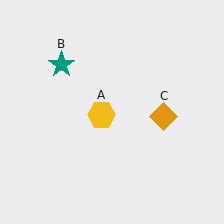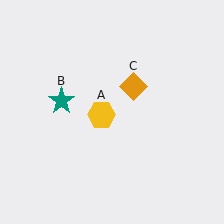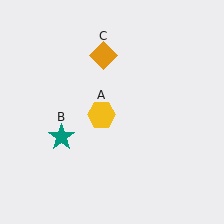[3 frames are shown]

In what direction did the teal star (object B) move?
The teal star (object B) moved down.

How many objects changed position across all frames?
2 objects changed position: teal star (object B), orange diamond (object C).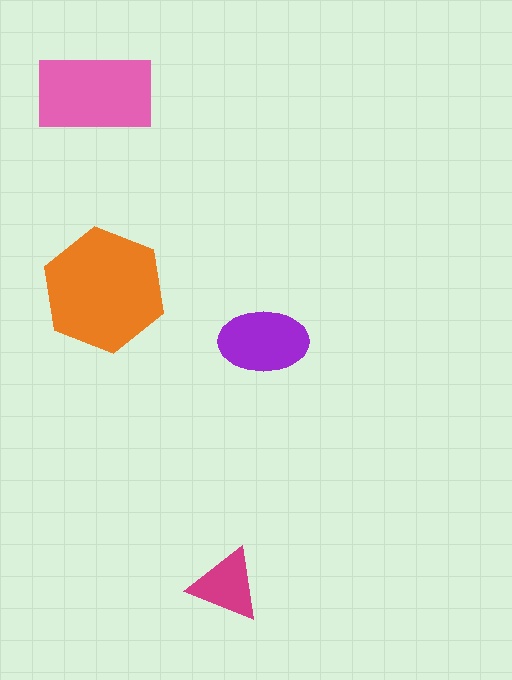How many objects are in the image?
There are 4 objects in the image.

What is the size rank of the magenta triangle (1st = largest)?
4th.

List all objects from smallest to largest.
The magenta triangle, the purple ellipse, the pink rectangle, the orange hexagon.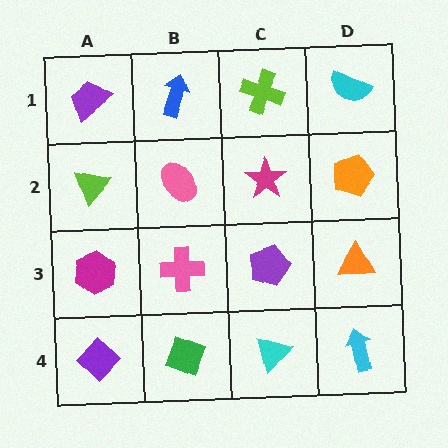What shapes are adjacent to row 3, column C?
A magenta star (row 2, column C), a cyan triangle (row 4, column C), a pink cross (row 3, column B), an orange triangle (row 3, column D).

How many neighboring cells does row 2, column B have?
4.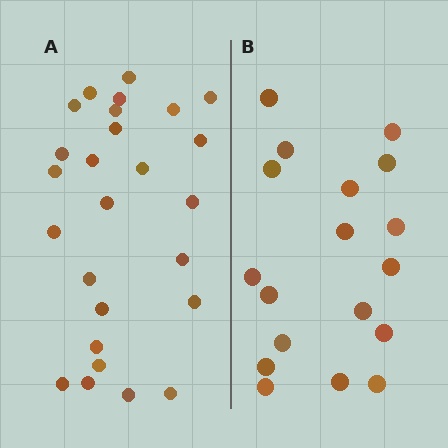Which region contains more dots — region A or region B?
Region A (the left region) has more dots.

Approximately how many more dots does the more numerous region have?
Region A has roughly 8 or so more dots than region B.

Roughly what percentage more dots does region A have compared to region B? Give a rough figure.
About 45% more.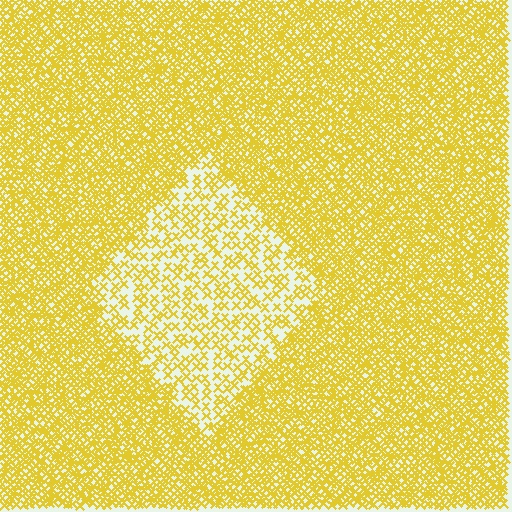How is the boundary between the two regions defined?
The boundary is defined by a change in element density (approximately 2.5x ratio). All elements are the same color, size, and shape.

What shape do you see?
I see a diamond.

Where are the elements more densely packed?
The elements are more densely packed outside the diamond boundary.